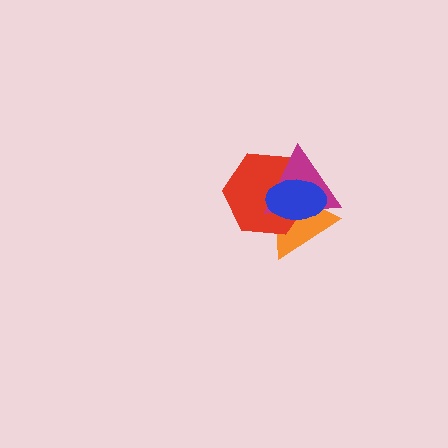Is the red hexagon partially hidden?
Yes, it is partially covered by another shape.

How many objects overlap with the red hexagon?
3 objects overlap with the red hexagon.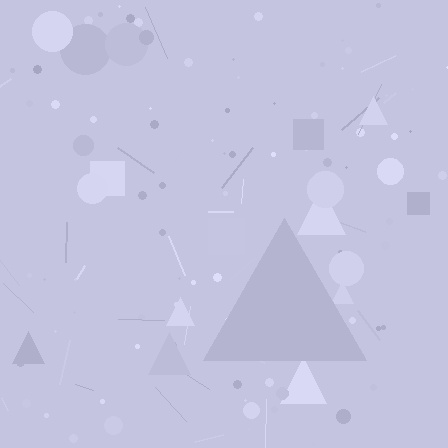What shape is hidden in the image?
A triangle is hidden in the image.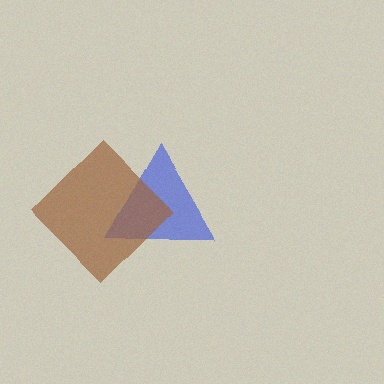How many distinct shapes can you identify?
There are 2 distinct shapes: a blue triangle, a brown diamond.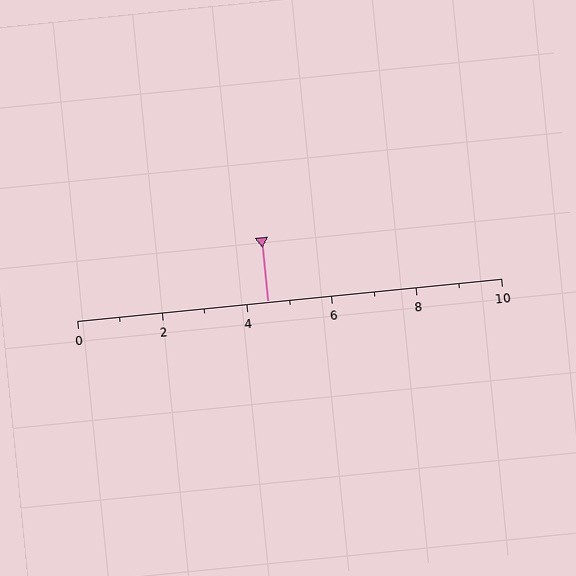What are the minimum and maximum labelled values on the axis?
The axis runs from 0 to 10.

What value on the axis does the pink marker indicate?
The marker indicates approximately 4.5.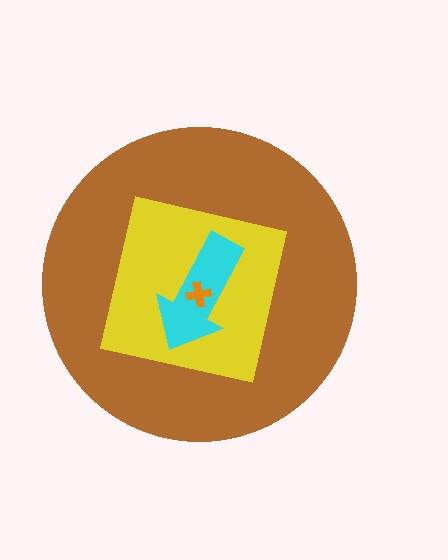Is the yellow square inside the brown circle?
Yes.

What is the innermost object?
The orange cross.